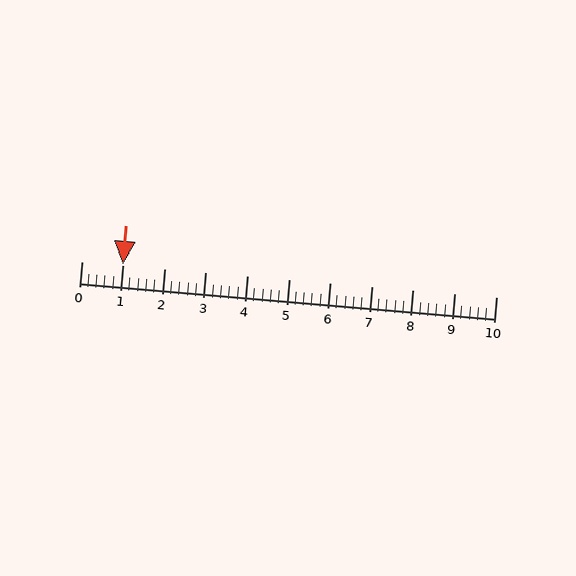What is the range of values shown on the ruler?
The ruler shows values from 0 to 10.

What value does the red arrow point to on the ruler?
The red arrow points to approximately 1.0.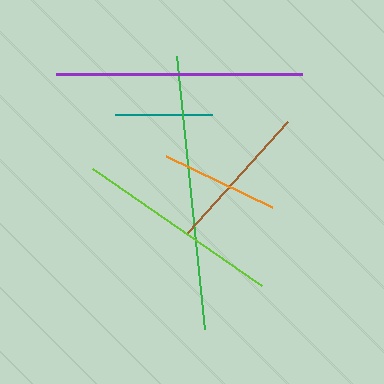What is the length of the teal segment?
The teal segment is approximately 97 pixels long.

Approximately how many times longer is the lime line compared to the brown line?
The lime line is approximately 1.4 times the length of the brown line.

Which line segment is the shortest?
The teal line is the shortest at approximately 97 pixels.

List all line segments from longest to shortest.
From longest to shortest: green, purple, lime, brown, orange, teal.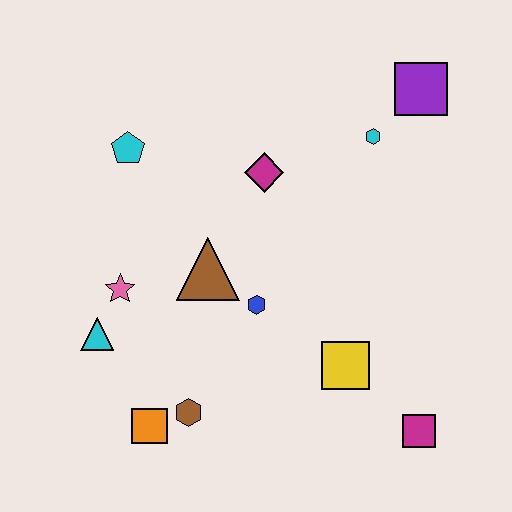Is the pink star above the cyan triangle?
Yes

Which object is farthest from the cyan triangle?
The purple square is farthest from the cyan triangle.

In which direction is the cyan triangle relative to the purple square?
The cyan triangle is to the left of the purple square.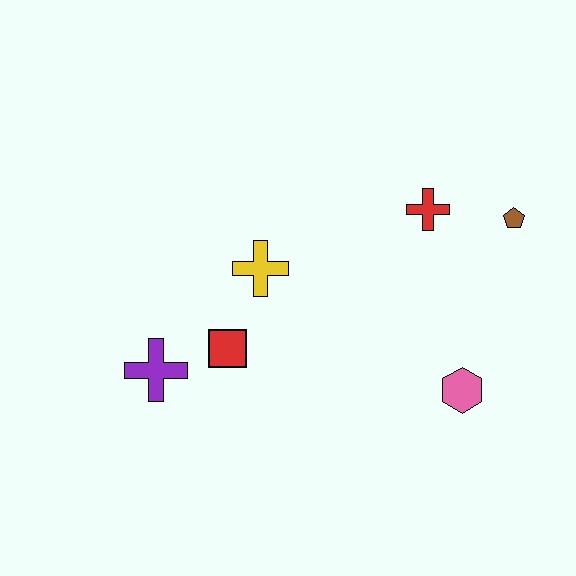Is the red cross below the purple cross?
No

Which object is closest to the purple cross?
The red square is closest to the purple cross.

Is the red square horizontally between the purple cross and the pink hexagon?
Yes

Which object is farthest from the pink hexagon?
The purple cross is farthest from the pink hexagon.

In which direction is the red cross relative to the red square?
The red cross is to the right of the red square.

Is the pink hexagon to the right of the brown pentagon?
No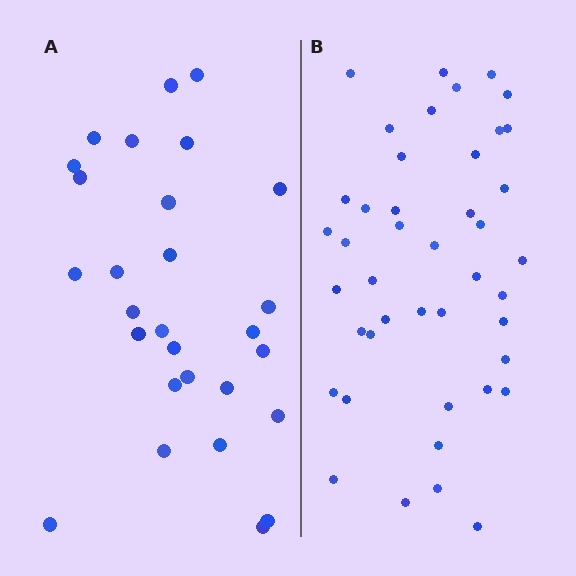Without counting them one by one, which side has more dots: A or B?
Region B (the right region) has more dots.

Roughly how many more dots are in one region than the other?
Region B has approximately 15 more dots than region A.